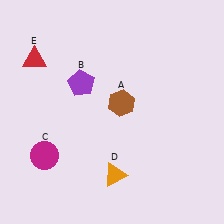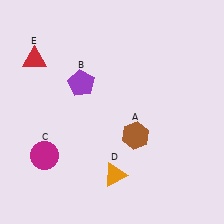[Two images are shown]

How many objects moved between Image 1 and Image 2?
1 object moved between the two images.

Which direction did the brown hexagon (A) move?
The brown hexagon (A) moved down.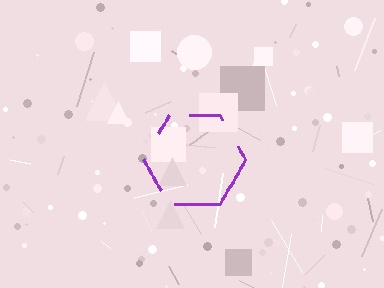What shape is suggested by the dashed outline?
The dashed outline suggests a hexagon.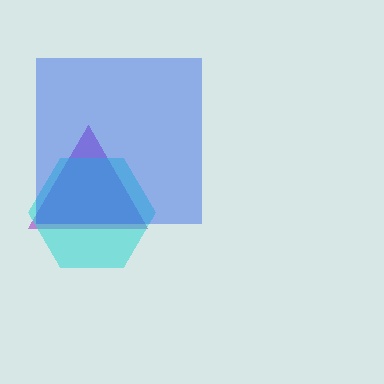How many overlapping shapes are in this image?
There are 3 overlapping shapes in the image.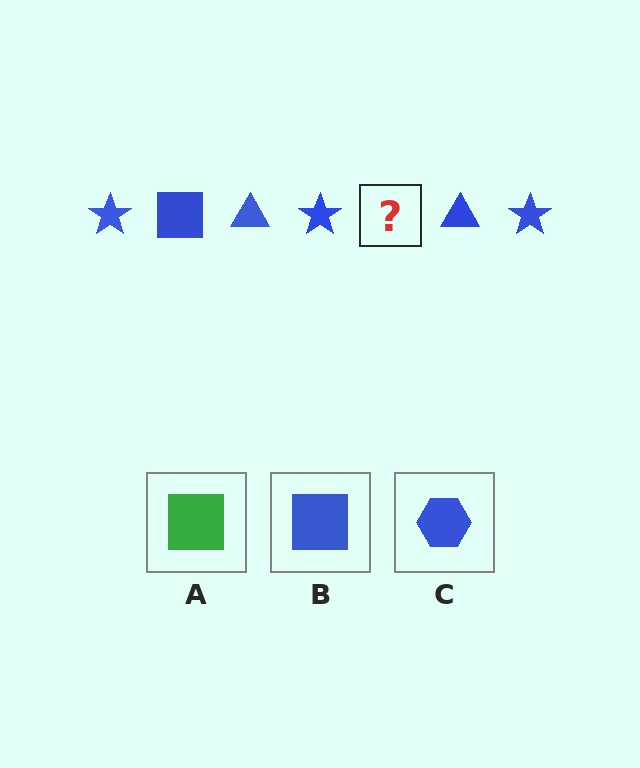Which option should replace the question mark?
Option B.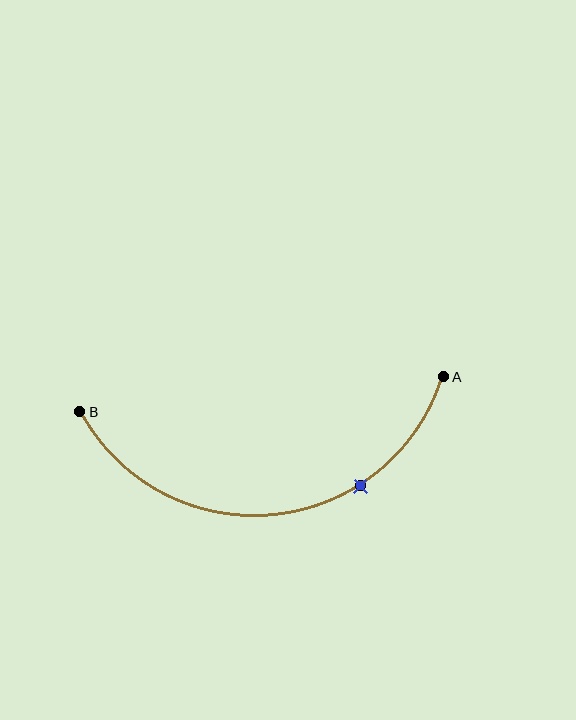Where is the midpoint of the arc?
The arc midpoint is the point on the curve farthest from the straight line joining A and B. It sits below that line.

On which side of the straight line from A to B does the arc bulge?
The arc bulges below the straight line connecting A and B.